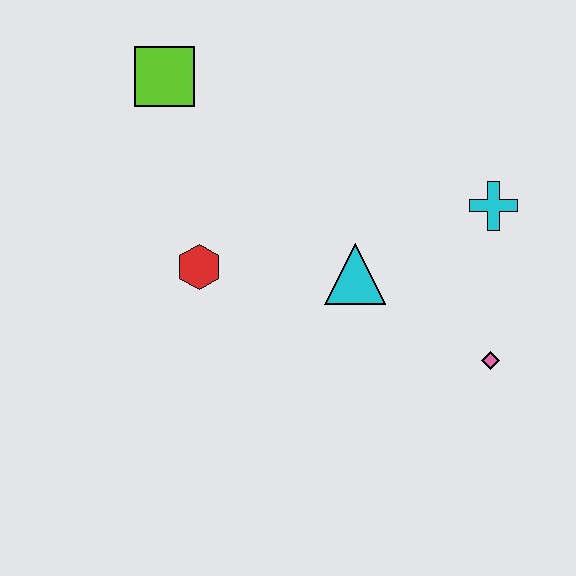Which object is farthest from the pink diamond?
The lime square is farthest from the pink diamond.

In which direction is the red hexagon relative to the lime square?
The red hexagon is below the lime square.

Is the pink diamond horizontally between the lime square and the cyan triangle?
No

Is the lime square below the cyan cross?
No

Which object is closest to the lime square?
The red hexagon is closest to the lime square.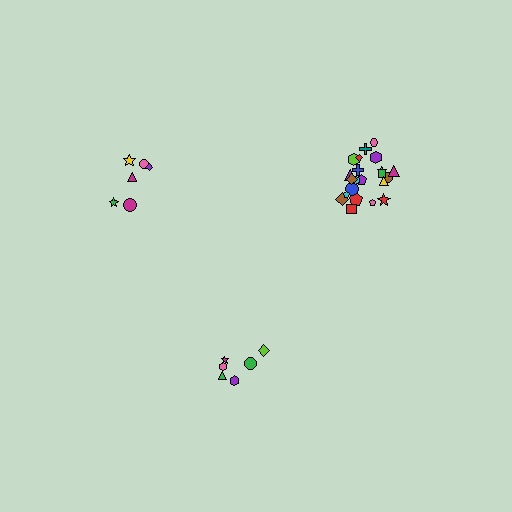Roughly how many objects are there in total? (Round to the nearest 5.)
Roughly 35 objects in total.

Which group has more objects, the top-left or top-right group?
The top-right group.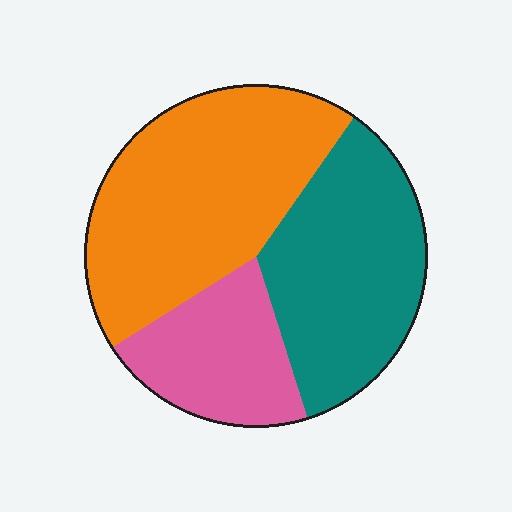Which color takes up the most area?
Orange, at roughly 45%.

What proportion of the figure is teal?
Teal covers around 35% of the figure.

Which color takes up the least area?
Pink, at roughly 20%.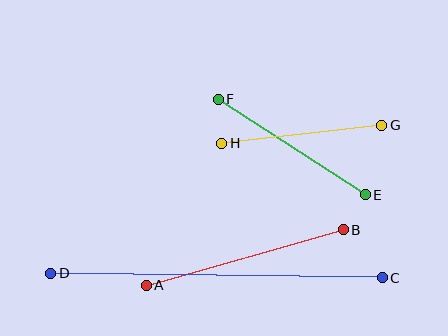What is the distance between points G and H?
The distance is approximately 161 pixels.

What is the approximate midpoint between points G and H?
The midpoint is at approximately (302, 134) pixels.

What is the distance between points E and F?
The distance is approximately 175 pixels.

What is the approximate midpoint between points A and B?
The midpoint is at approximately (245, 258) pixels.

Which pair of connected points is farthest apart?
Points C and D are farthest apart.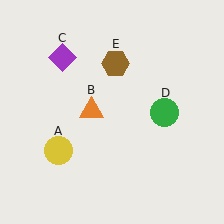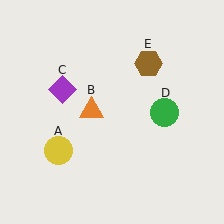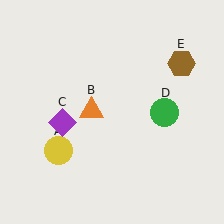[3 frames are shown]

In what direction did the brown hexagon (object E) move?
The brown hexagon (object E) moved right.